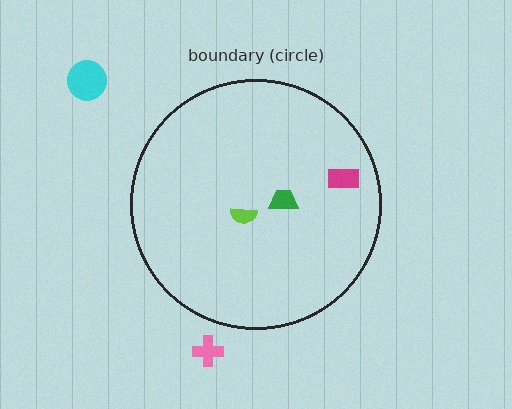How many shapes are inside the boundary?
3 inside, 2 outside.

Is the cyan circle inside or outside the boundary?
Outside.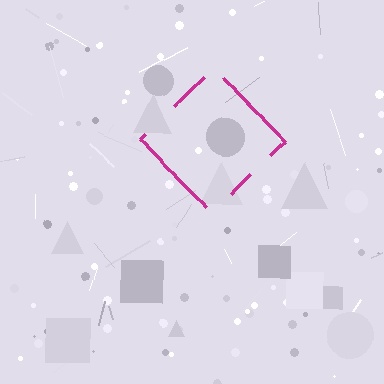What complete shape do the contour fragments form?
The contour fragments form a diamond.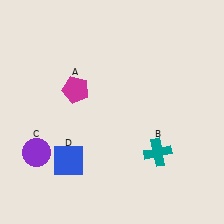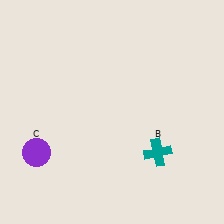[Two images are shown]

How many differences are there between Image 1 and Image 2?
There are 2 differences between the two images.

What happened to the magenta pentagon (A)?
The magenta pentagon (A) was removed in Image 2. It was in the top-left area of Image 1.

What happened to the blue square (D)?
The blue square (D) was removed in Image 2. It was in the bottom-left area of Image 1.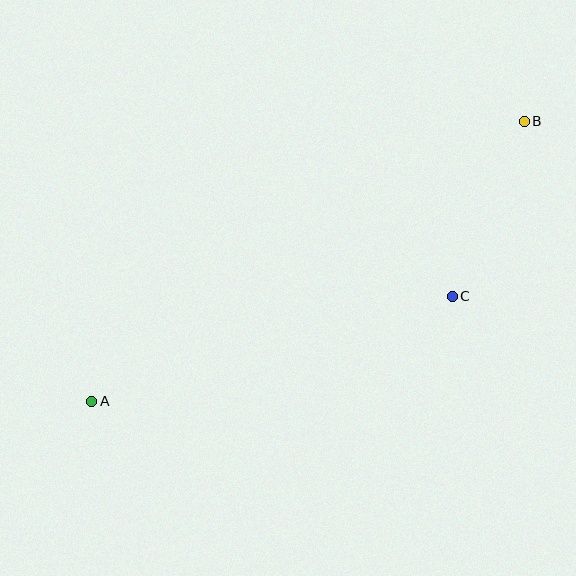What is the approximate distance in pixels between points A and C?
The distance between A and C is approximately 375 pixels.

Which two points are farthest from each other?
Points A and B are farthest from each other.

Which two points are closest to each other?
Points B and C are closest to each other.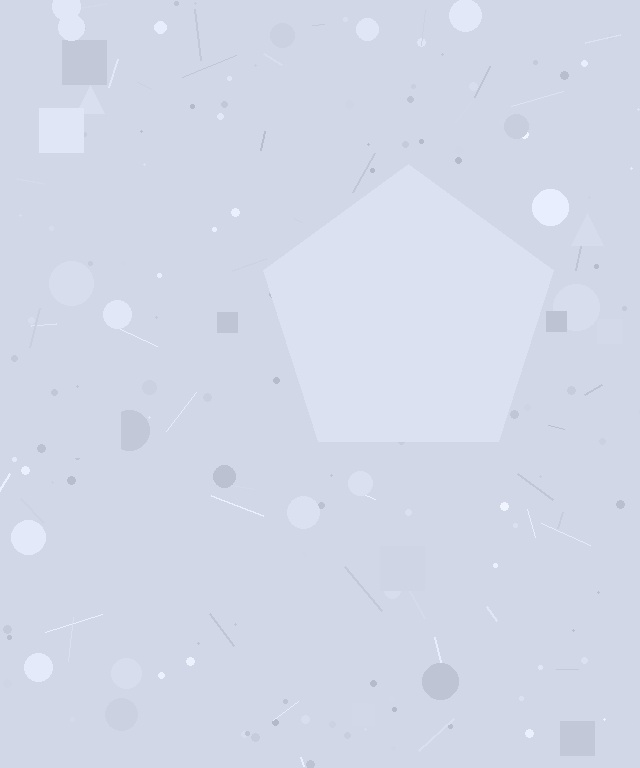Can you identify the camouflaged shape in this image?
The camouflaged shape is a pentagon.